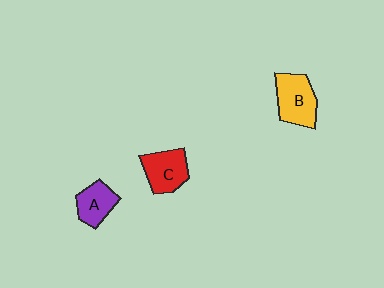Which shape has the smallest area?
Shape A (purple).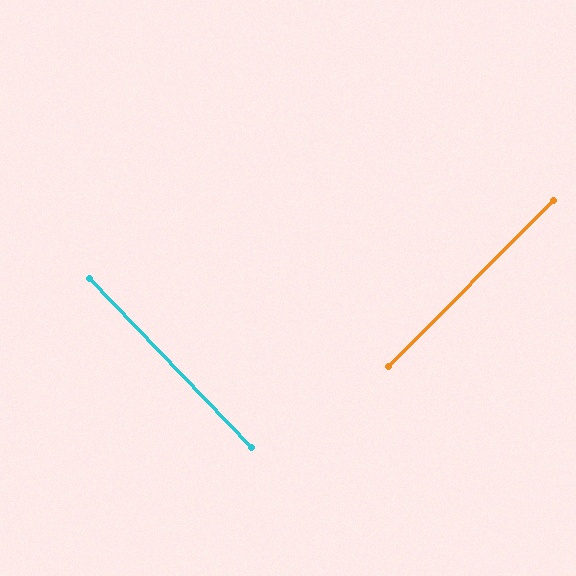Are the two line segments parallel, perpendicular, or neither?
Perpendicular — they meet at approximately 89°.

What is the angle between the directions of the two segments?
Approximately 89 degrees.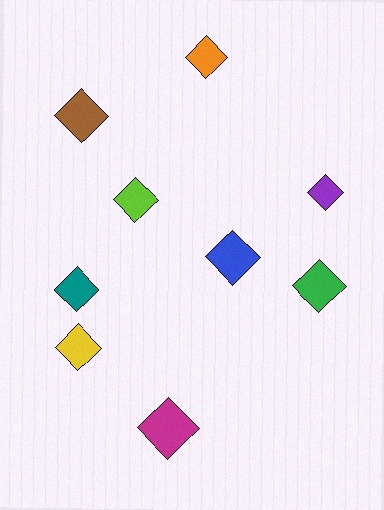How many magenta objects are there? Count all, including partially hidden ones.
There is 1 magenta object.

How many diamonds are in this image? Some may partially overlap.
There are 9 diamonds.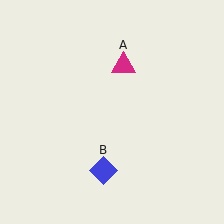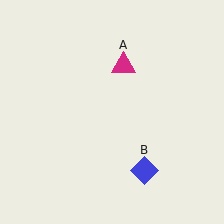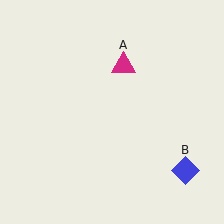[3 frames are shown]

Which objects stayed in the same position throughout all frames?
Magenta triangle (object A) remained stationary.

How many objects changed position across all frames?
1 object changed position: blue diamond (object B).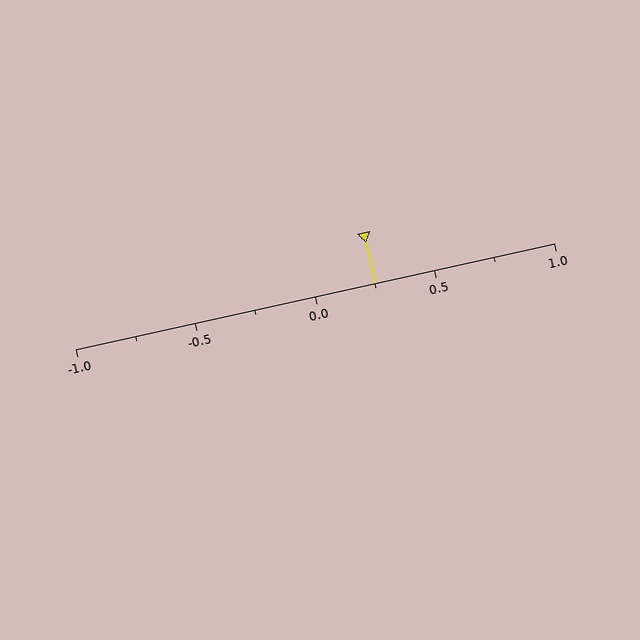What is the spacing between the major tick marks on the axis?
The major ticks are spaced 0.5 apart.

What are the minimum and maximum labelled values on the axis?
The axis runs from -1.0 to 1.0.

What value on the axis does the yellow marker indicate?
The marker indicates approximately 0.25.